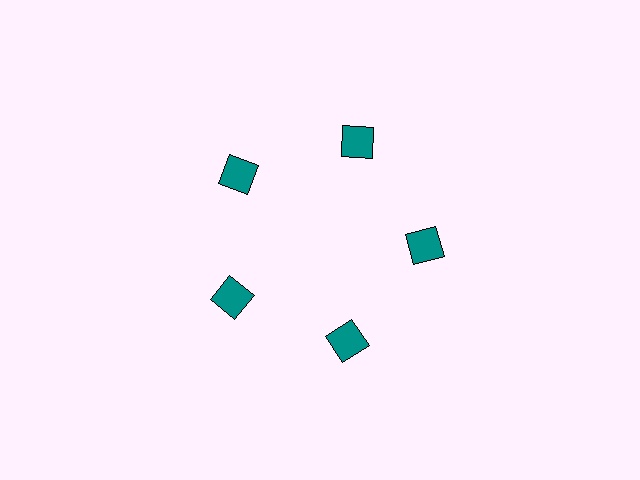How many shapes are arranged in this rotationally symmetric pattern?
There are 5 shapes, arranged in 5 groups of 1.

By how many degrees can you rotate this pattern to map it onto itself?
The pattern maps onto itself every 72 degrees of rotation.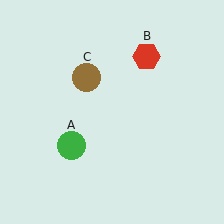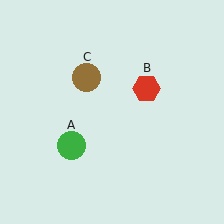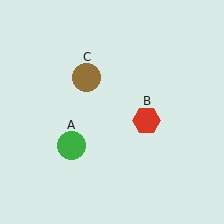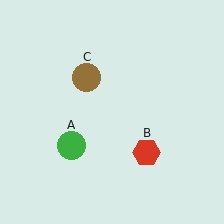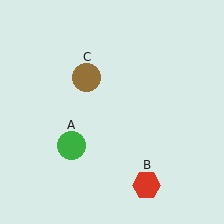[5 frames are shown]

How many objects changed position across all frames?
1 object changed position: red hexagon (object B).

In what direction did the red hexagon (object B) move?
The red hexagon (object B) moved down.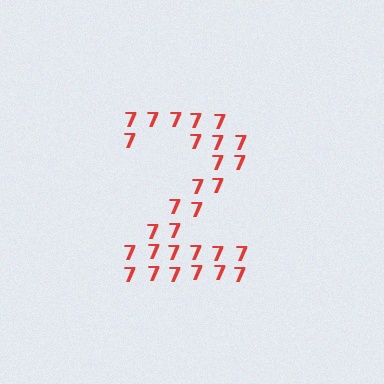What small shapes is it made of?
It is made of small digit 7's.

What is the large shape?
The large shape is the digit 2.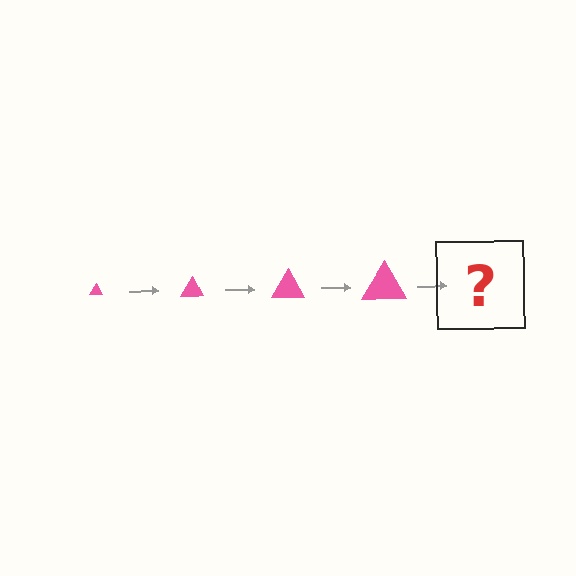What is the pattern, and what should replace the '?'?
The pattern is that the triangle gets progressively larger each step. The '?' should be a pink triangle, larger than the previous one.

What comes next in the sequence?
The next element should be a pink triangle, larger than the previous one.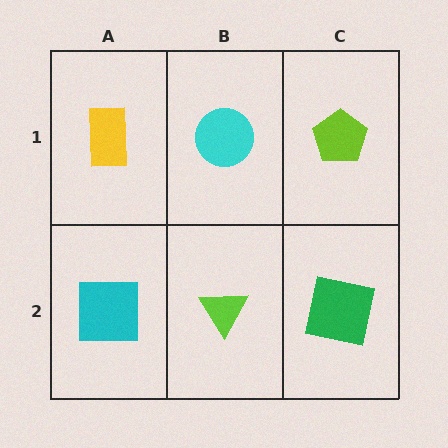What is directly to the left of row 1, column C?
A cyan circle.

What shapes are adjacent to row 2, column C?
A lime pentagon (row 1, column C), a lime triangle (row 2, column B).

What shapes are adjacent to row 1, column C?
A green square (row 2, column C), a cyan circle (row 1, column B).